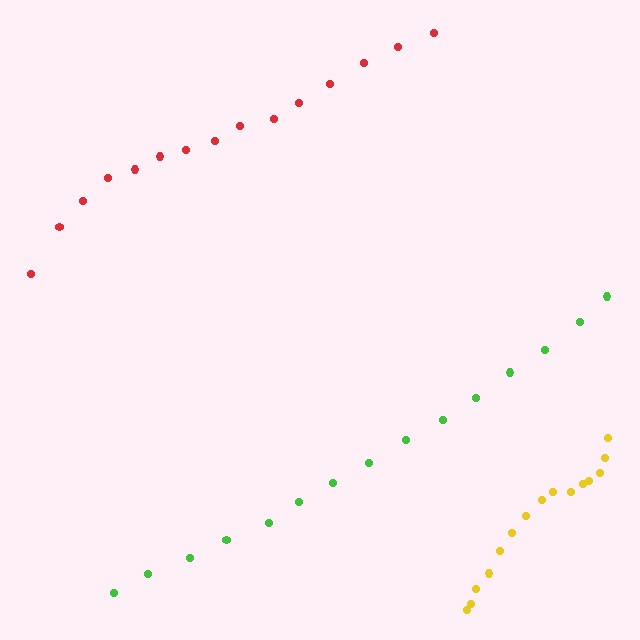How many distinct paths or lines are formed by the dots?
There are 3 distinct paths.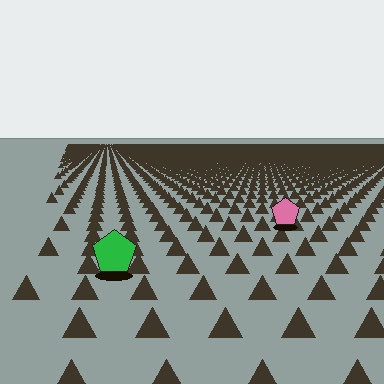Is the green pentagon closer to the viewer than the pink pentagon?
Yes. The green pentagon is closer — you can tell from the texture gradient: the ground texture is coarser near it.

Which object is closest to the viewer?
The green pentagon is closest. The texture marks near it are larger and more spread out.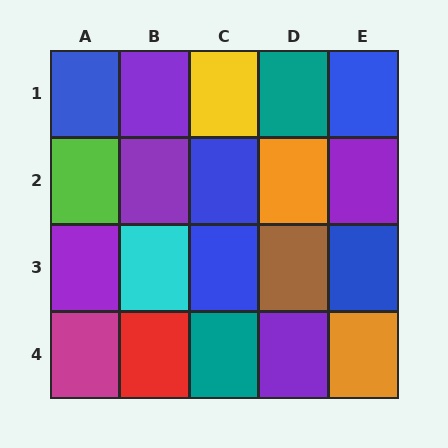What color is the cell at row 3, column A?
Purple.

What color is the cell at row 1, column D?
Teal.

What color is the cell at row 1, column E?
Blue.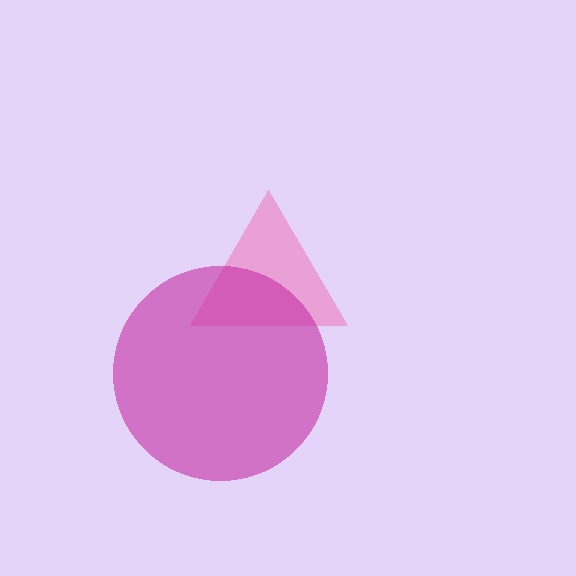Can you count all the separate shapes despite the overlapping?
Yes, there are 2 separate shapes.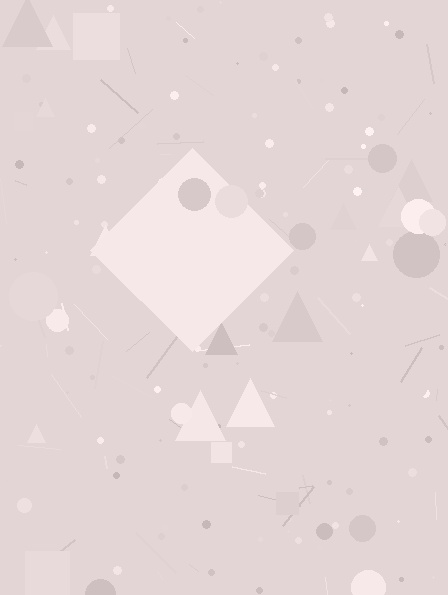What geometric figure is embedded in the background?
A diamond is embedded in the background.